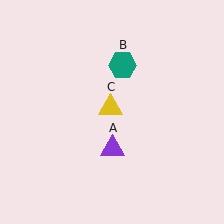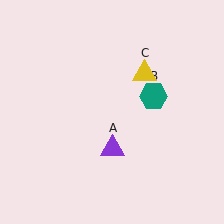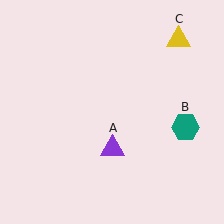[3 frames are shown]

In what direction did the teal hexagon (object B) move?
The teal hexagon (object B) moved down and to the right.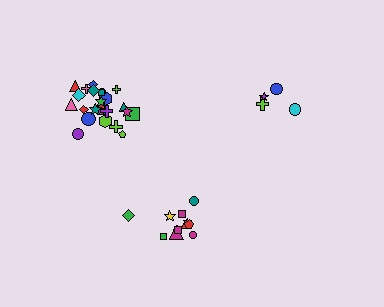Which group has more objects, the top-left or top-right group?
The top-left group.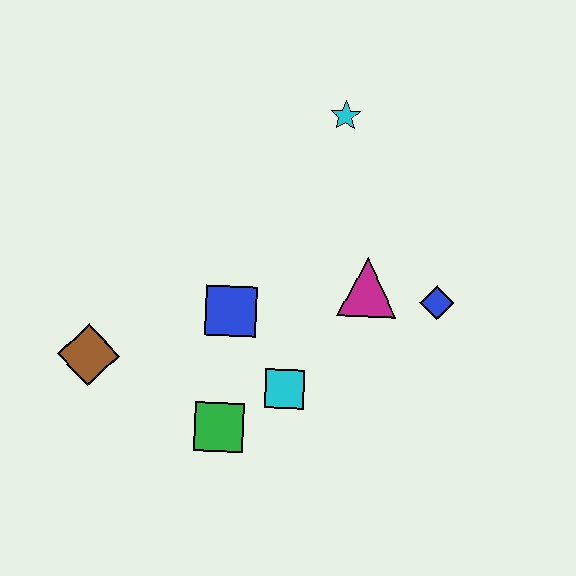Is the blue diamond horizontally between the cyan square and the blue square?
No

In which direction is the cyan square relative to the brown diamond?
The cyan square is to the right of the brown diamond.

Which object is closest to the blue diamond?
The magenta triangle is closest to the blue diamond.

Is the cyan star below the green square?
No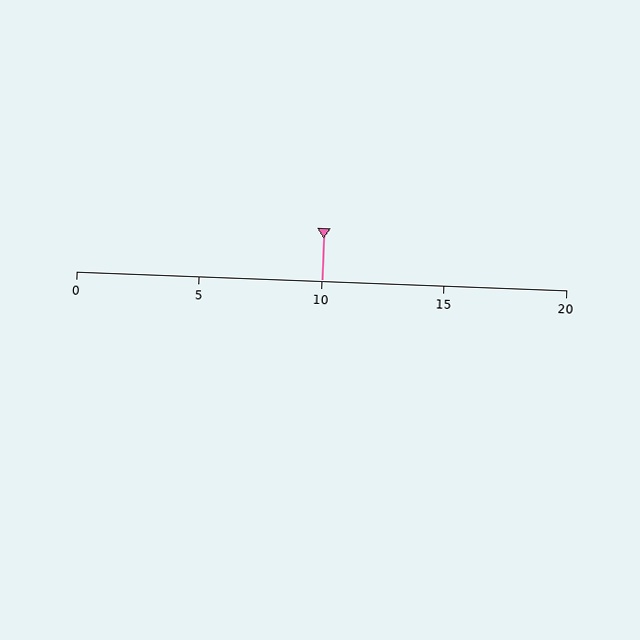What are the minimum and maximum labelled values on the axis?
The axis runs from 0 to 20.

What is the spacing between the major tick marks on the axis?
The major ticks are spaced 5 apart.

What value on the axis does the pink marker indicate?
The marker indicates approximately 10.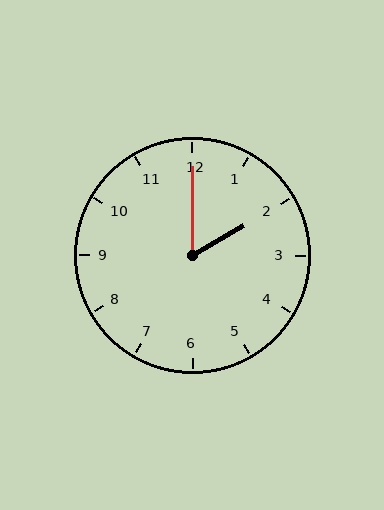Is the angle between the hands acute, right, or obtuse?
It is acute.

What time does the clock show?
2:00.